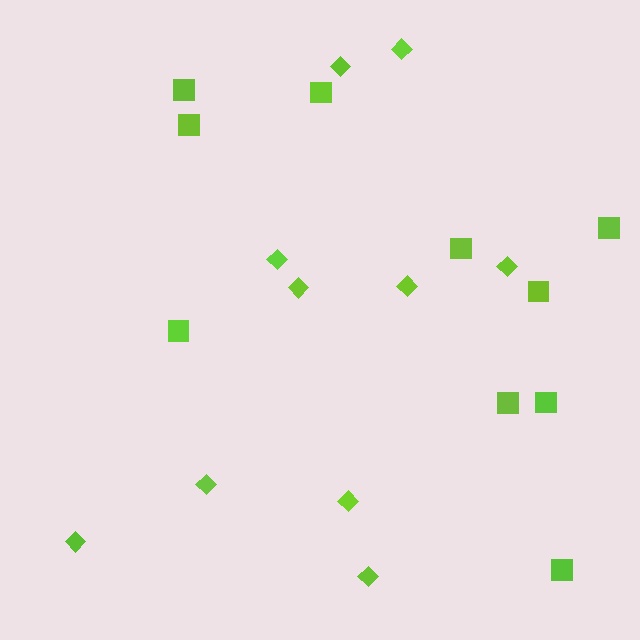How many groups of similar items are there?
There are 2 groups: one group of squares (10) and one group of diamonds (10).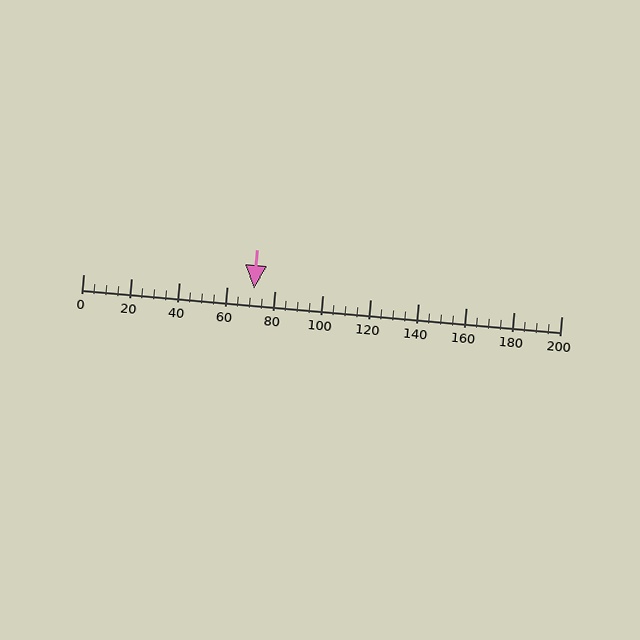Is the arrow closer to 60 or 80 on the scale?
The arrow is closer to 80.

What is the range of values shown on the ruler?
The ruler shows values from 0 to 200.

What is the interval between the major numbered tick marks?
The major tick marks are spaced 20 units apart.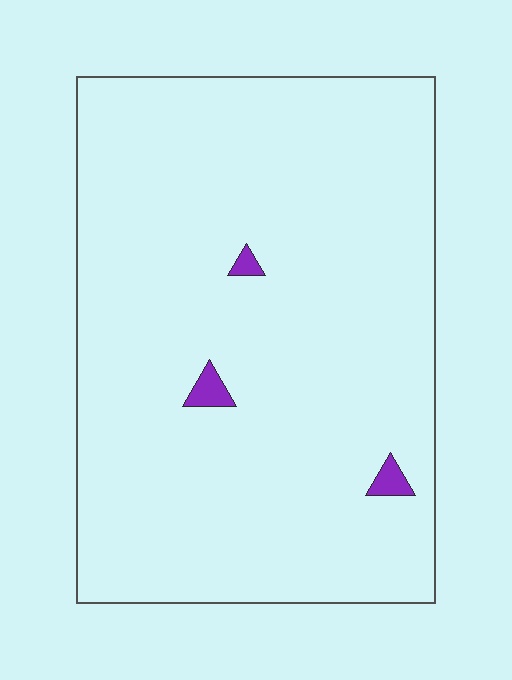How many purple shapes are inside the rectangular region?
3.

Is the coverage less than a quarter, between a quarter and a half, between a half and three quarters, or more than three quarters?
Less than a quarter.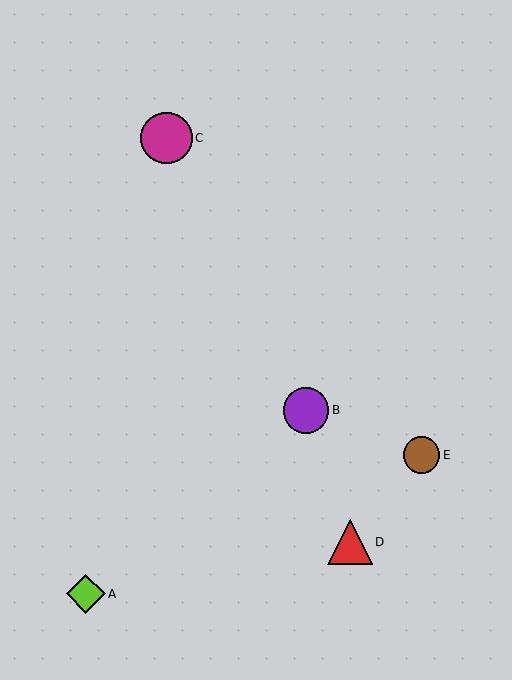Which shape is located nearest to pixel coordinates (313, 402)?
The purple circle (labeled B) at (306, 410) is nearest to that location.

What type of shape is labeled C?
Shape C is a magenta circle.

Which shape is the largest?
The magenta circle (labeled C) is the largest.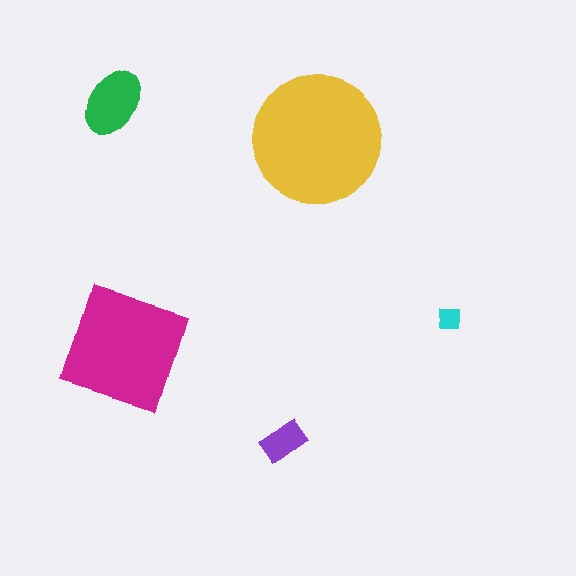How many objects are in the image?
There are 5 objects in the image.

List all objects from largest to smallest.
The yellow circle, the magenta square, the green ellipse, the purple rectangle, the cyan square.